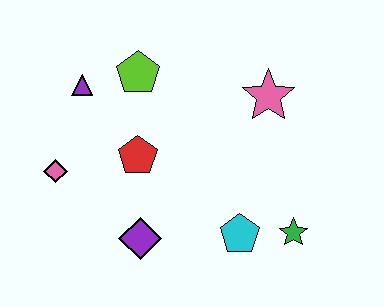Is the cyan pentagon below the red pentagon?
Yes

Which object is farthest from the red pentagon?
The green star is farthest from the red pentagon.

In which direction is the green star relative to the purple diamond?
The green star is to the right of the purple diamond.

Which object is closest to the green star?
The cyan pentagon is closest to the green star.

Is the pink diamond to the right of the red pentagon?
No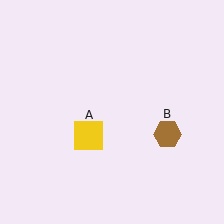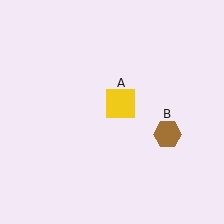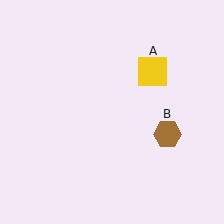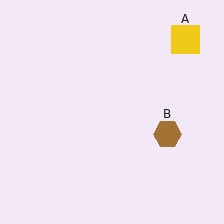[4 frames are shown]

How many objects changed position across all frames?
1 object changed position: yellow square (object A).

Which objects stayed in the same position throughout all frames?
Brown hexagon (object B) remained stationary.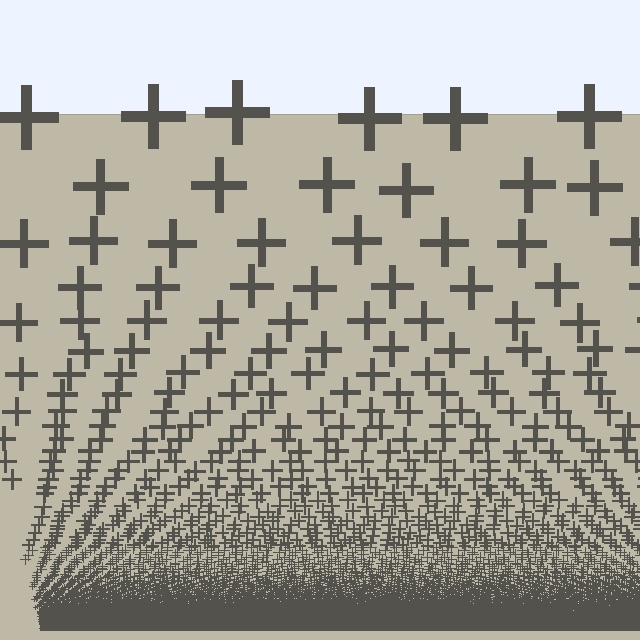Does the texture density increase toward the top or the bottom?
Density increases toward the bottom.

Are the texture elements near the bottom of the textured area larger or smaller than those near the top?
Smaller. The gradient is inverted — elements near the bottom are smaller and denser.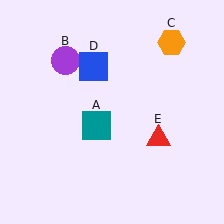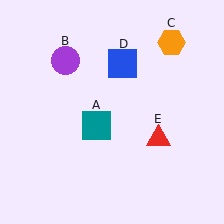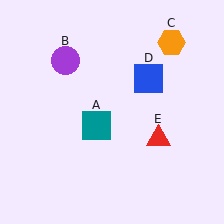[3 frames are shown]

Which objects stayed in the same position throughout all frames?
Teal square (object A) and purple circle (object B) and orange hexagon (object C) and red triangle (object E) remained stationary.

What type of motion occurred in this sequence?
The blue square (object D) rotated clockwise around the center of the scene.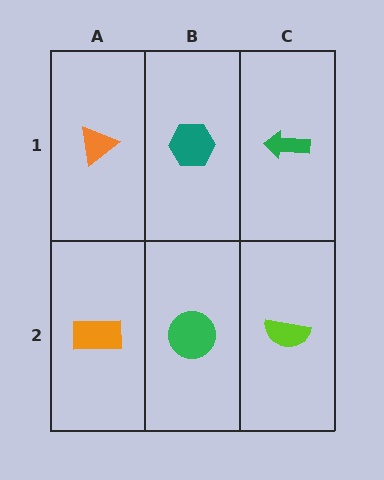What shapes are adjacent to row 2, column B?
A teal hexagon (row 1, column B), an orange rectangle (row 2, column A), a lime semicircle (row 2, column C).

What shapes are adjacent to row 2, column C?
A green arrow (row 1, column C), a green circle (row 2, column B).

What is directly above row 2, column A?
An orange triangle.